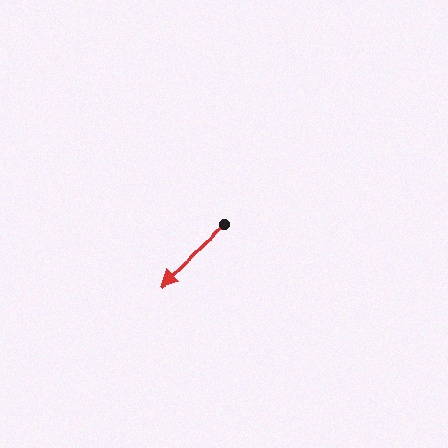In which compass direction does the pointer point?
Southwest.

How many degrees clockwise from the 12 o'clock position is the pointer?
Approximately 227 degrees.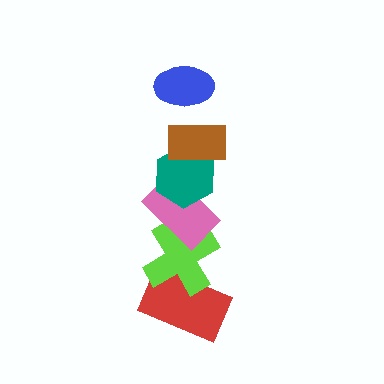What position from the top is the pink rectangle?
The pink rectangle is 4th from the top.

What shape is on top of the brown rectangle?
The blue ellipse is on top of the brown rectangle.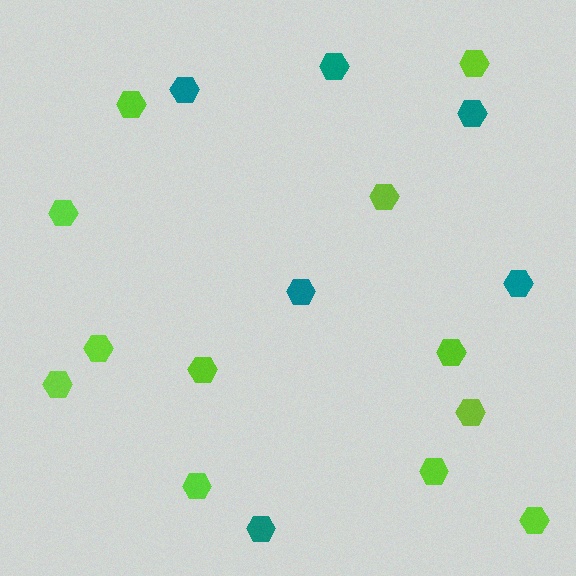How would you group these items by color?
There are 2 groups: one group of teal hexagons (6) and one group of lime hexagons (12).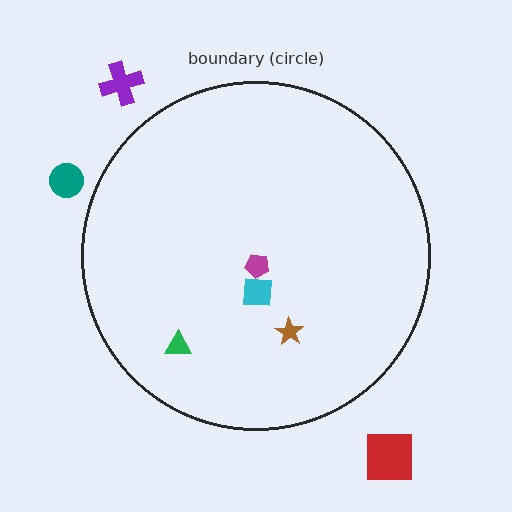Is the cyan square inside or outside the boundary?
Inside.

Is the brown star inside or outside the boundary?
Inside.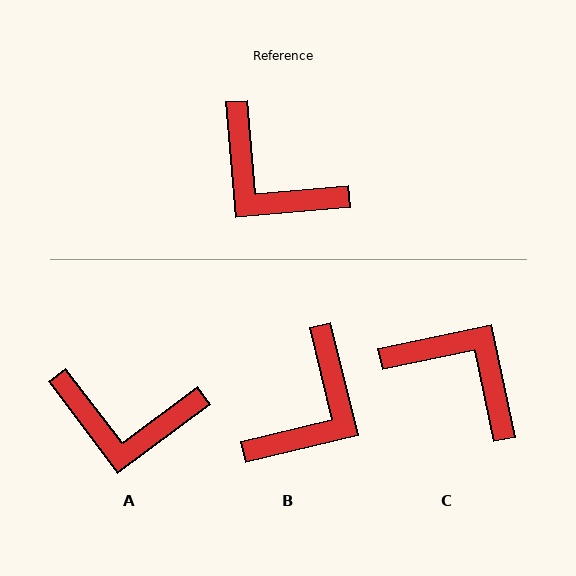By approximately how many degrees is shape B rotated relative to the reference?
Approximately 99 degrees counter-clockwise.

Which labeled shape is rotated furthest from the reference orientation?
C, about 173 degrees away.